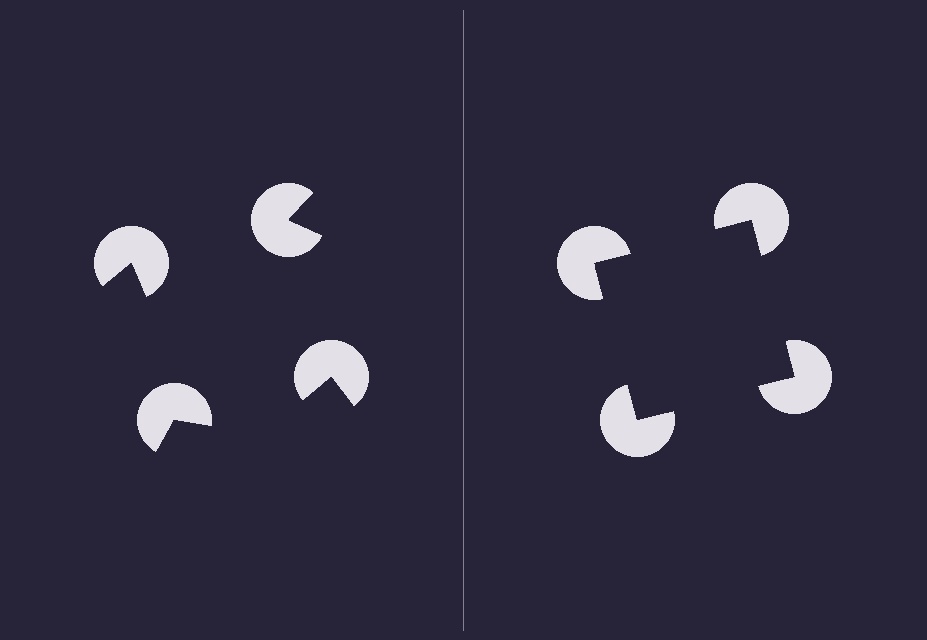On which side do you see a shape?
An illusory square appears on the right side. On the left side the wedge cuts are rotated, so no coherent shape forms.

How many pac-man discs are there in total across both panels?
8 — 4 on each side.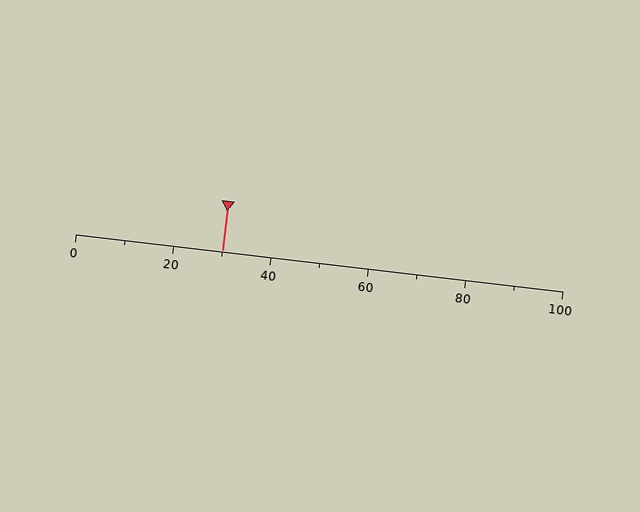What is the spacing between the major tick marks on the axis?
The major ticks are spaced 20 apart.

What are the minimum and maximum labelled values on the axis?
The axis runs from 0 to 100.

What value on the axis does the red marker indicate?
The marker indicates approximately 30.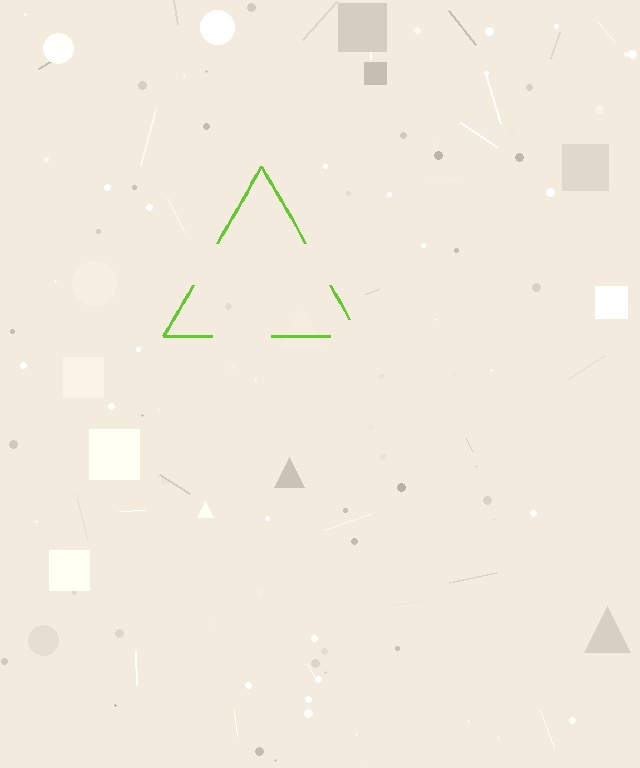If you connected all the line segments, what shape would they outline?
They would outline a triangle.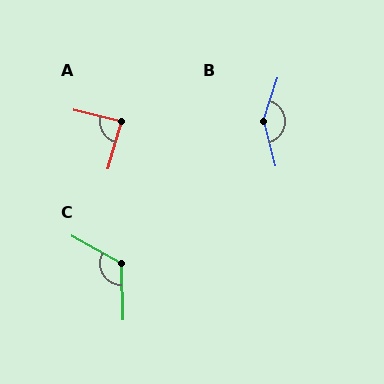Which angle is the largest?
B, at approximately 147 degrees.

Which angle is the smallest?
A, at approximately 88 degrees.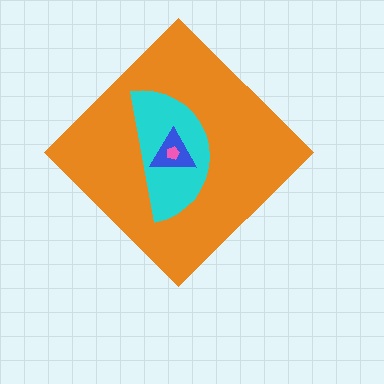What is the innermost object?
The pink pentagon.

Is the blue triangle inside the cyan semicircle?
Yes.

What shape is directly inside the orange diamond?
The cyan semicircle.